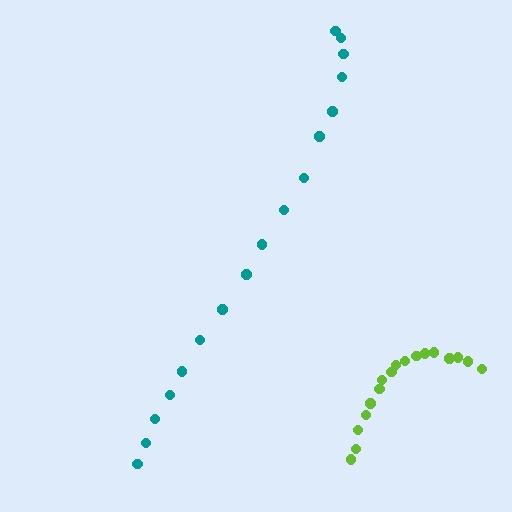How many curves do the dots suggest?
There are 2 distinct paths.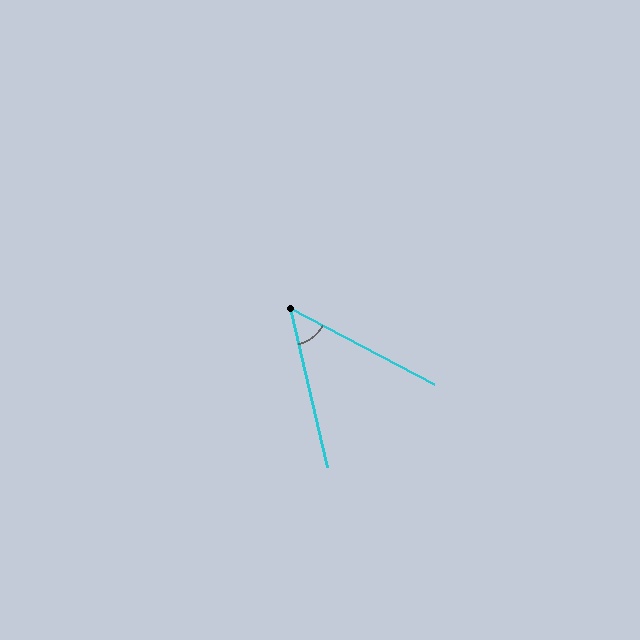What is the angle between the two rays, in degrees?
Approximately 49 degrees.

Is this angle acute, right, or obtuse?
It is acute.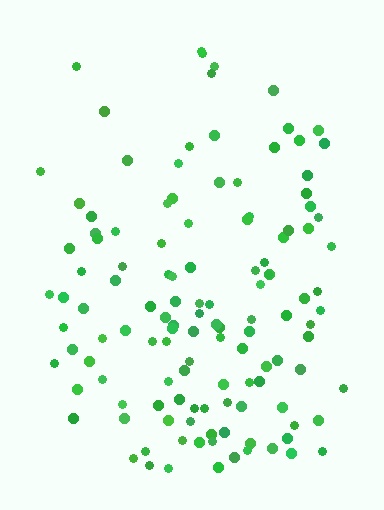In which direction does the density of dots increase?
From top to bottom, with the bottom side densest.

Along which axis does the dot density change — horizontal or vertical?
Vertical.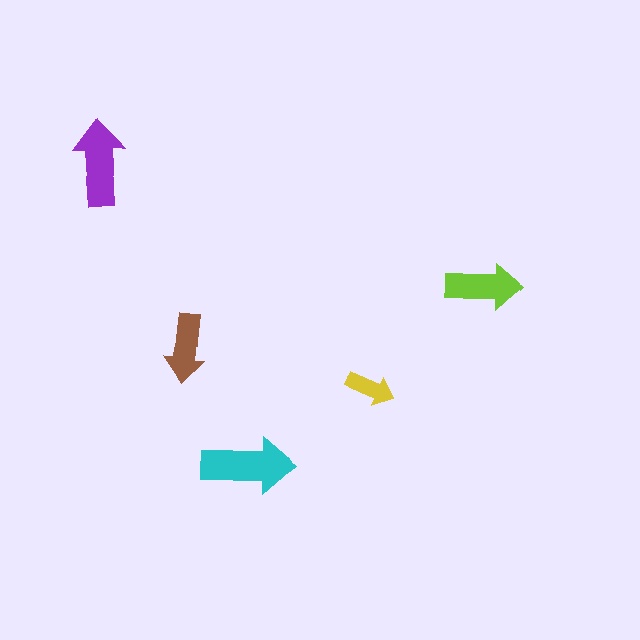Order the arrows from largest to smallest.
the cyan one, the purple one, the lime one, the brown one, the yellow one.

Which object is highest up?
The purple arrow is topmost.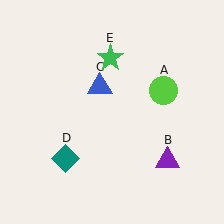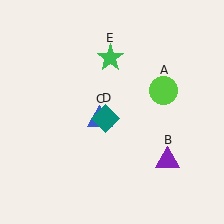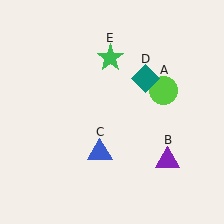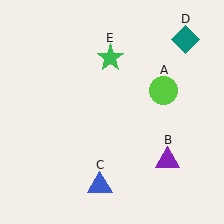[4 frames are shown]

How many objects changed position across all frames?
2 objects changed position: blue triangle (object C), teal diamond (object D).